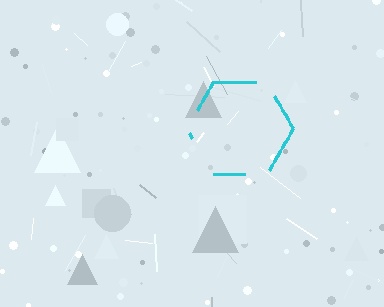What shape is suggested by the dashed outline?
The dashed outline suggests a hexagon.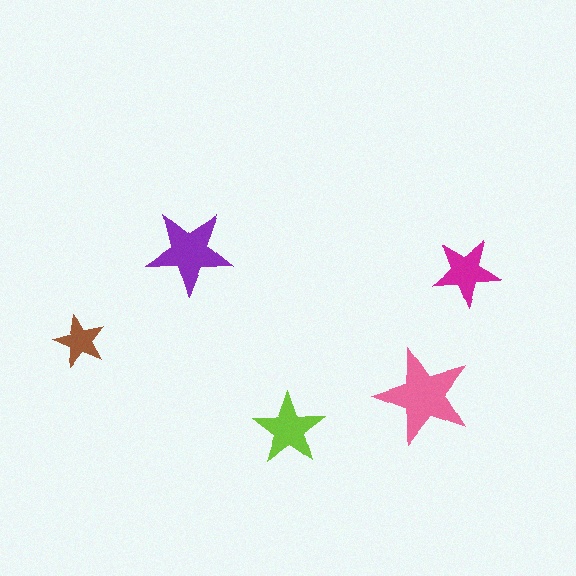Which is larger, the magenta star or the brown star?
The magenta one.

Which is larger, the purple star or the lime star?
The purple one.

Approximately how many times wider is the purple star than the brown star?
About 1.5 times wider.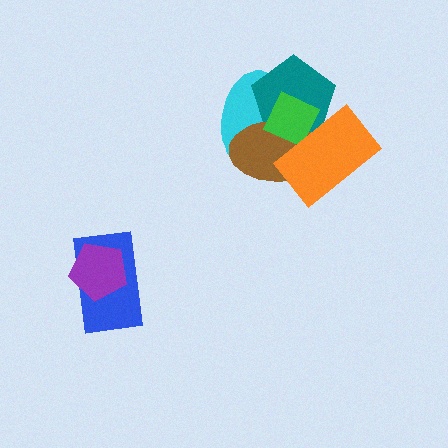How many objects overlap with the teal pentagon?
4 objects overlap with the teal pentagon.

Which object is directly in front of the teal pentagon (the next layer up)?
The brown ellipse is directly in front of the teal pentagon.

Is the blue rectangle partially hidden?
Yes, it is partially covered by another shape.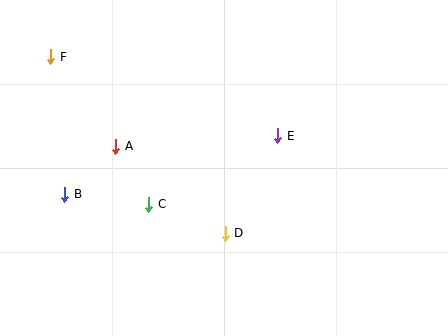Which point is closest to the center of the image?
Point E at (278, 136) is closest to the center.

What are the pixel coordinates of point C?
Point C is at (149, 204).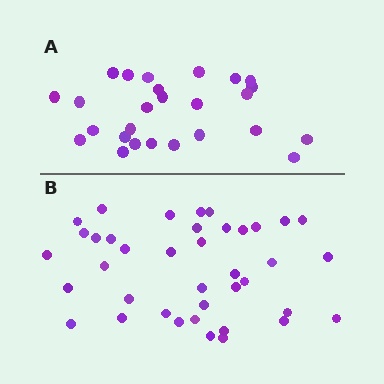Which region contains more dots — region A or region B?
Region B (the bottom region) has more dots.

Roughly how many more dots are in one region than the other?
Region B has approximately 15 more dots than region A.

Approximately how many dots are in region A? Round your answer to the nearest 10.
About 30 dots. (The exact count is 26, which rounds to 30.)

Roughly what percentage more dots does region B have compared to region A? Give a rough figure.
About 50% more.